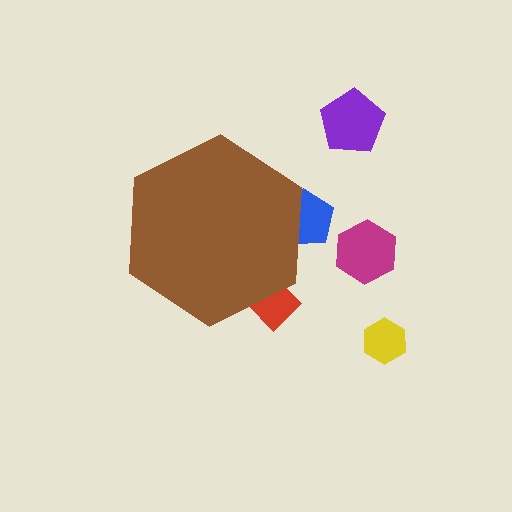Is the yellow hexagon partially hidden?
No, the yellow hexagon is fully visible.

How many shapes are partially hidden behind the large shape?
2 shapes are partially hidden.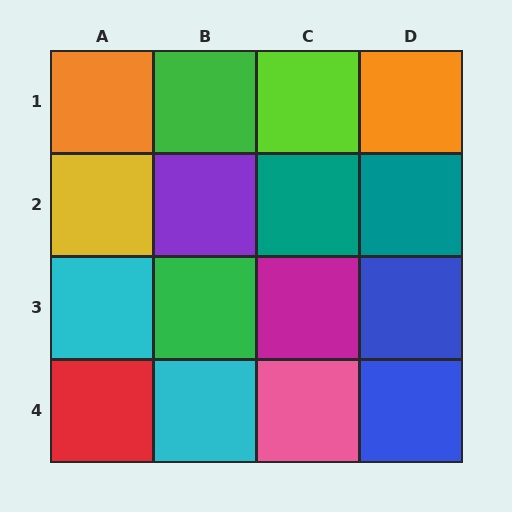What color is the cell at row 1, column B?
Green.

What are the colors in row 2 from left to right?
Yellow, purple, teal, teal.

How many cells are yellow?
1 cell is yellow.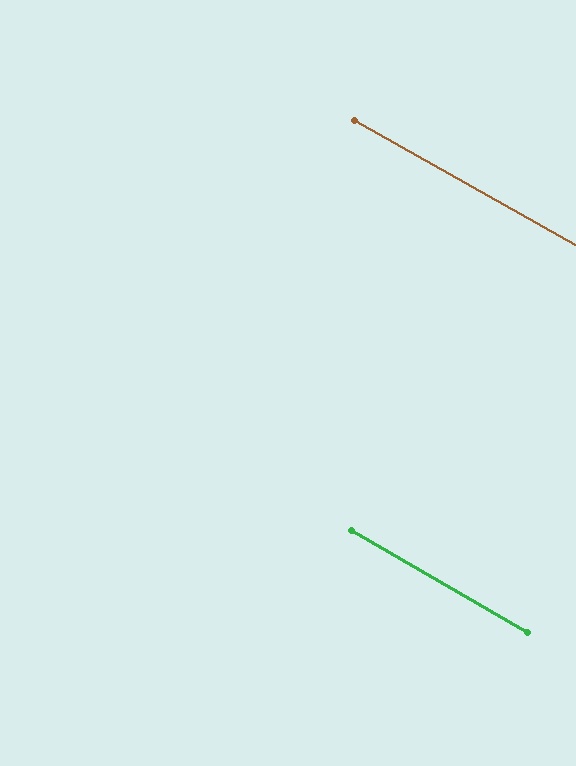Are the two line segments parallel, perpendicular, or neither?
Parallel — their directions differ by only 0.8°.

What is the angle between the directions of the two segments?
Approximately 1 degree.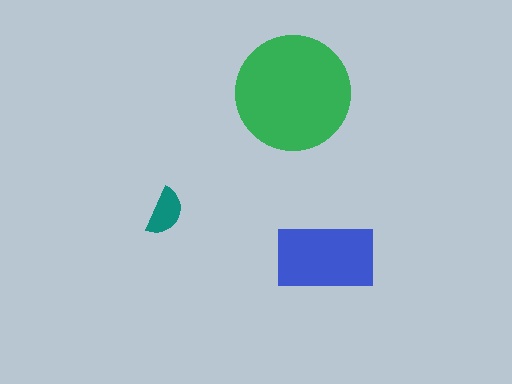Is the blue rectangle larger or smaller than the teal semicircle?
Larger.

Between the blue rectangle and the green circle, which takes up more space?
The green circle.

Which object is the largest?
The green circle.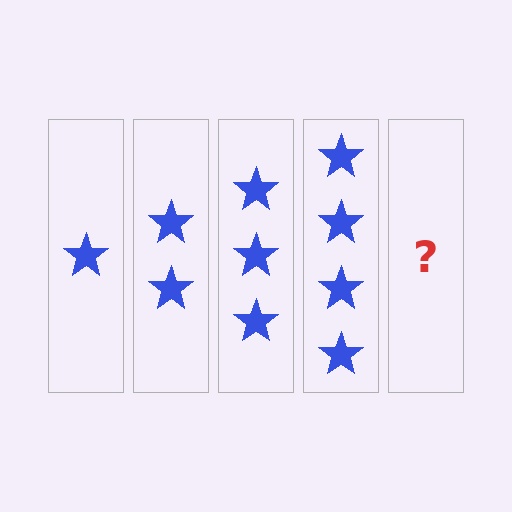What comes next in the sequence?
The next element should be 5 stars.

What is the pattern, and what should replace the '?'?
The pattern is that each step adds one more star. The '?' should be 5 stars.